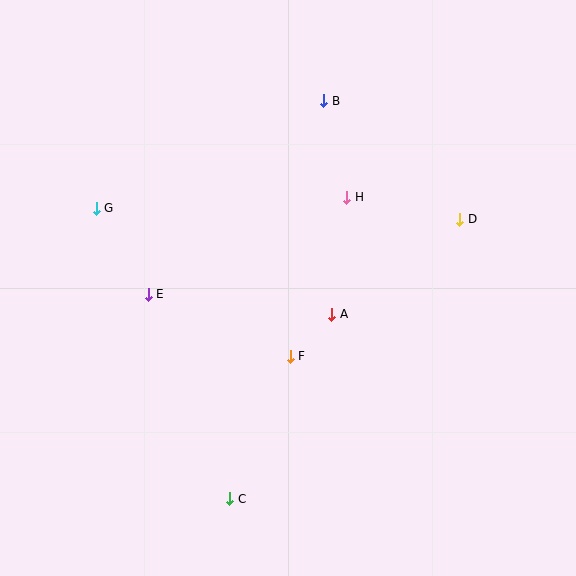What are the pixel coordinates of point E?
Point E is at (148, 294).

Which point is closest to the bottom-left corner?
Point C is closest to the bottom-left corner.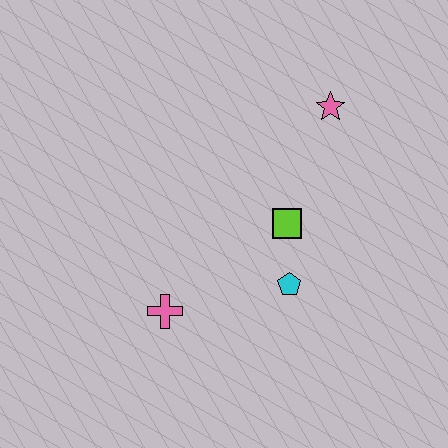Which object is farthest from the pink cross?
The pink star is farthest from the pink cross.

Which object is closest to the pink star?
The lime square is closest to the pink star.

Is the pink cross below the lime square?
Yes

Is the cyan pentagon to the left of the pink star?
Yes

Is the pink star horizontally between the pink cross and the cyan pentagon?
No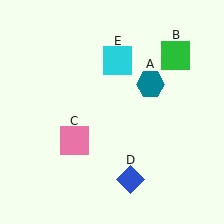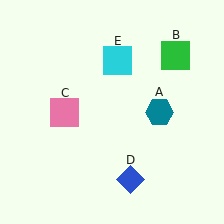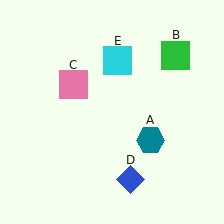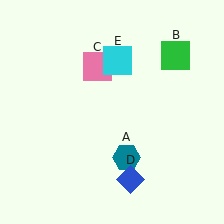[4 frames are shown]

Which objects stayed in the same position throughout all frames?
Green square (object B) and blue diamond (object D) and cyan square (object E) remained stationary.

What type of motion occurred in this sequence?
The teal hexagon (object A), pink square (object C) rotated clockwise around the center of the scene.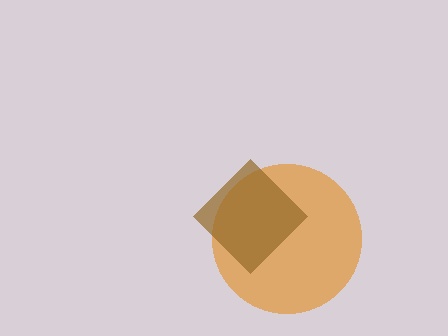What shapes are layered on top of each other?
The layered shapes are: an orange circle, a brown diamond.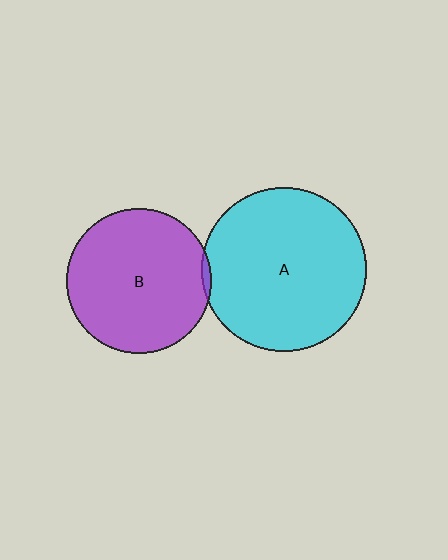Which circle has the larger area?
Circle A (cyan).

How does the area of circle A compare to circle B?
Approximately 1.3 times.